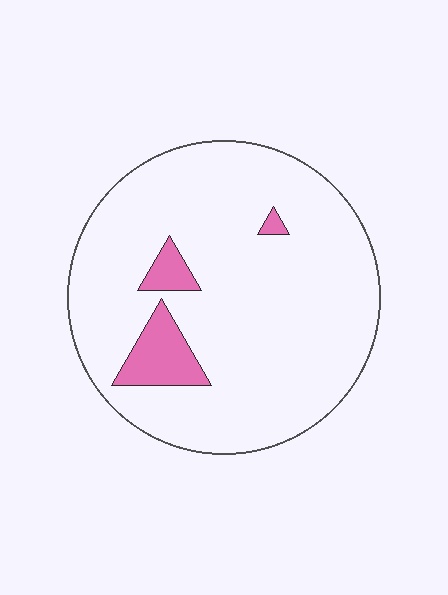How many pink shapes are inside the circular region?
3.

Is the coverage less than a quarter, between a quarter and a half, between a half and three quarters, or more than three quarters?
Less than a quarter.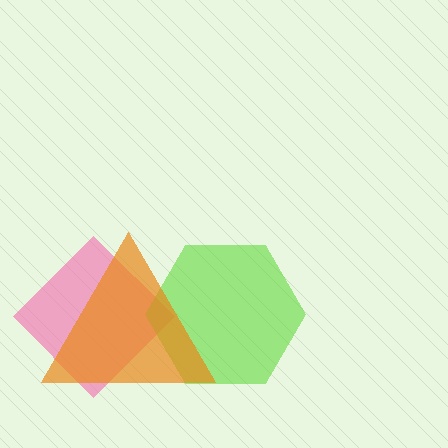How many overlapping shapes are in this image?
There are 3 overlapping shapes in the image.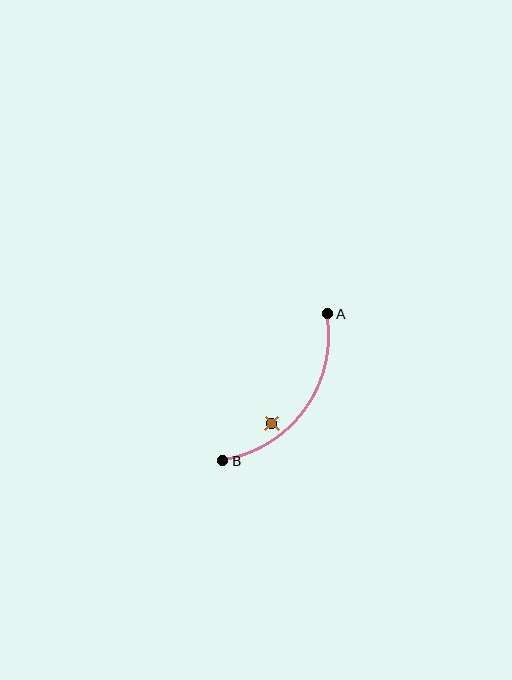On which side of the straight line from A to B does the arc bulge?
The arc bulges below and to the right of the straight line connecting A and B.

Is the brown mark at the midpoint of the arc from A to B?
No — the brown mark does not lie on the arc at all. It sits slightly inside the curve.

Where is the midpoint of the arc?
The arc midpoint is the point on the curve farthest from the straight line joining A and B. It sits below and to the right of that line.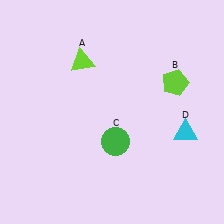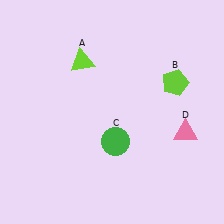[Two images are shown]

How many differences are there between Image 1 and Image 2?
There is 1 difference between the two images.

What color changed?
The triangle (D) changed from cyan in Image 1 to pink in Image 2.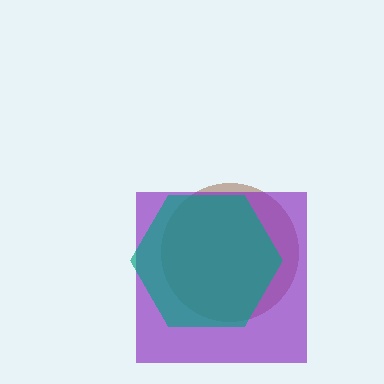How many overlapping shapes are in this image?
There are 3 overlapping shapes in the image.